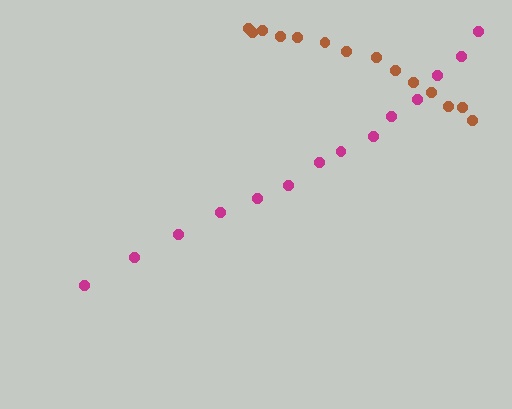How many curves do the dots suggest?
There are 2 distinct paths.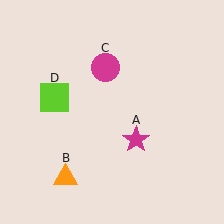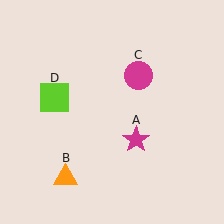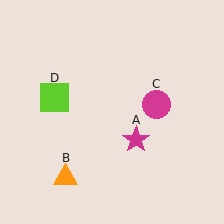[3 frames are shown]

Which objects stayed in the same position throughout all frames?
Magenta star (object A) and orange triangle (object B) and lime square (object D) remained stationary.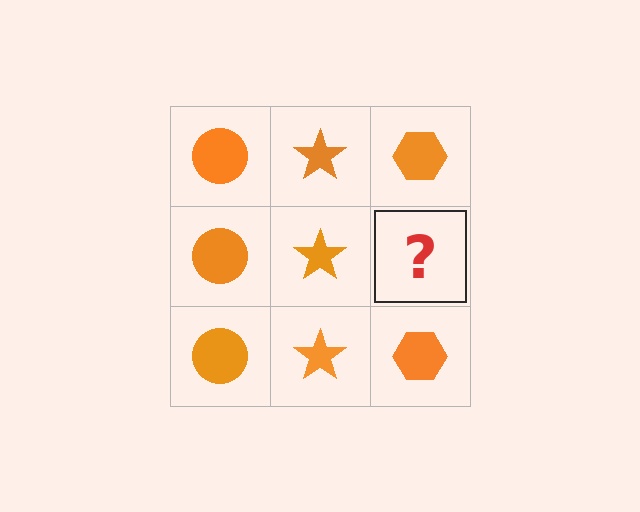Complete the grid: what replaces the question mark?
The question mark should be replaced with an orange hexagon.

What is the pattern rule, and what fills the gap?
The rule is that each column has a consistent shape. The gap should be filled with an orange hexagon.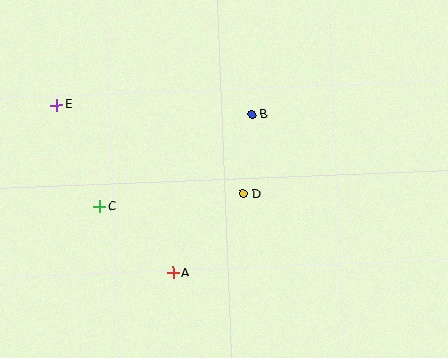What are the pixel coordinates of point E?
Point E is at (57, 105).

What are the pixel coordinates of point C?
Point C is at (100, 207).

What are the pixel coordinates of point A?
Point A is at (173, 273).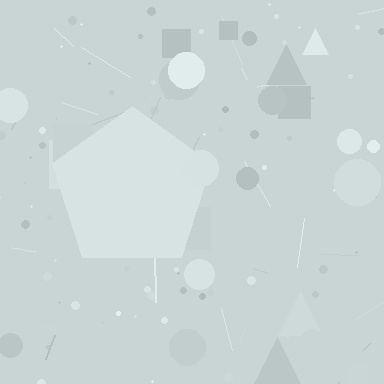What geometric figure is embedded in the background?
A pentagon is embedded in the background.